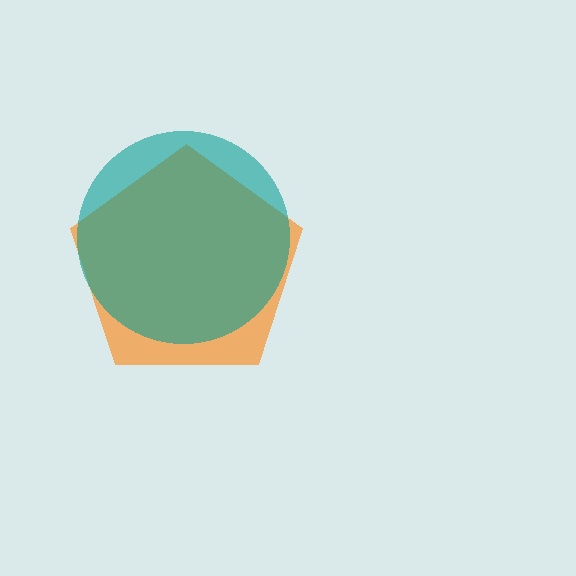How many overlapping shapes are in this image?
There are 2 overlapping shapes in the image.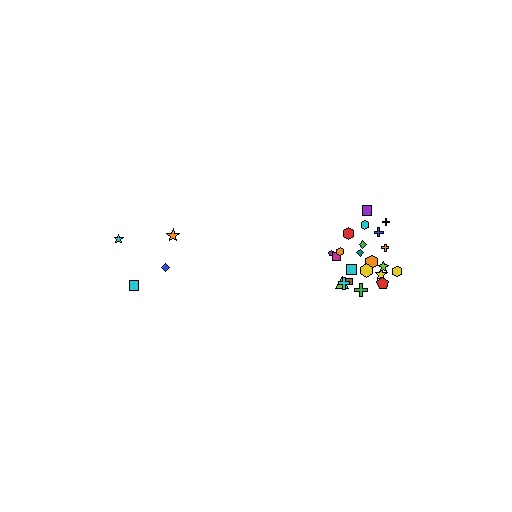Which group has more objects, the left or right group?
The right group.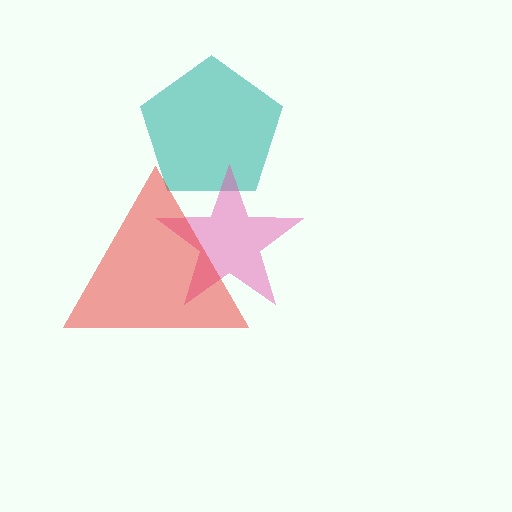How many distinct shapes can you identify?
There are 3 distinct shapes: a teal pentagon, a pink star, a red triangle.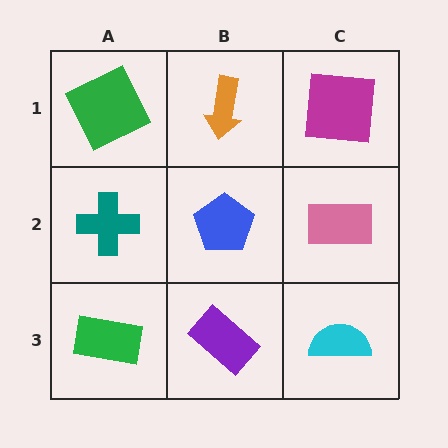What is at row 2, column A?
A teal cross.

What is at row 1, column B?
An orange arrow.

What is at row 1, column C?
A magenta square.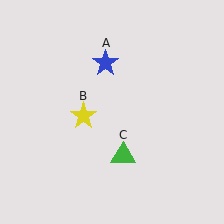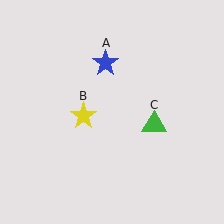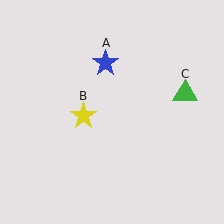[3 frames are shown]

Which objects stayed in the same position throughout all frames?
Blue star (object A) and yellow star (object B) remained stationary.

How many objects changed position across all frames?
1 object changed position: green triangle (object C).